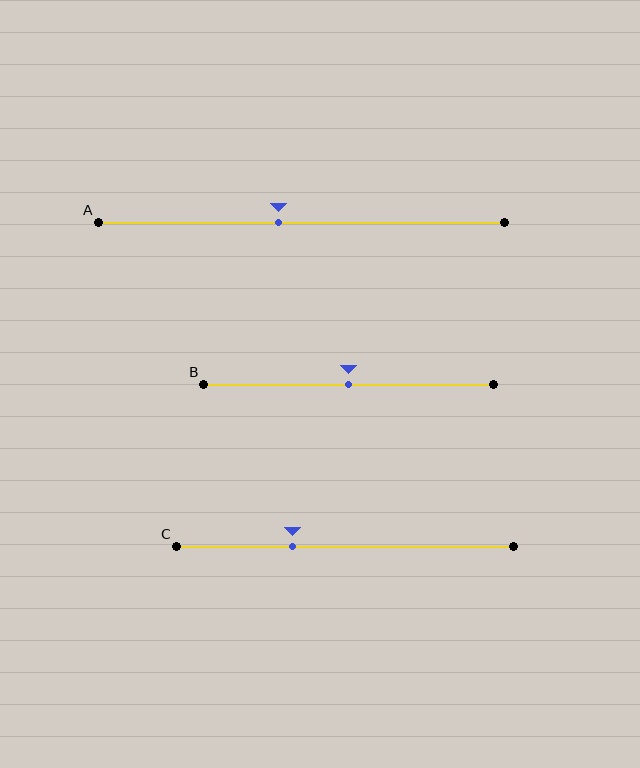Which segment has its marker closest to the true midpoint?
Segment B has its marker closest to the true midpoint.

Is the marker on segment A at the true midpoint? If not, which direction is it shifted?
No, the marker on segment A is shifted to the left by about 6% of the segment length.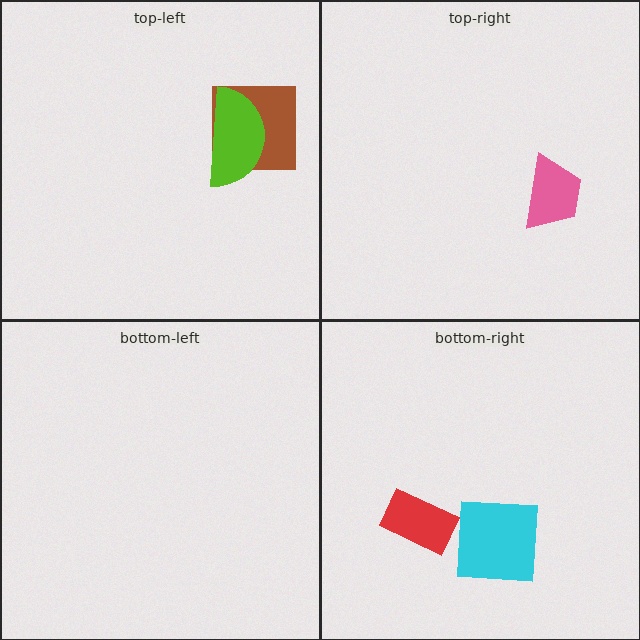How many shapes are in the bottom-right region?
2.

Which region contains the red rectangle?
The bottom-right region.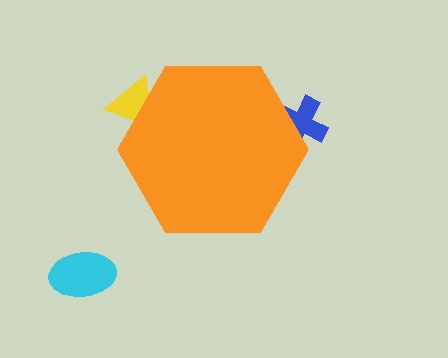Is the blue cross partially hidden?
Yes, the blue cross is partially hidden behind the orange hexagon.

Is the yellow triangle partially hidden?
Yes, the yellow triangle is partially hidden behind the orange hexagon.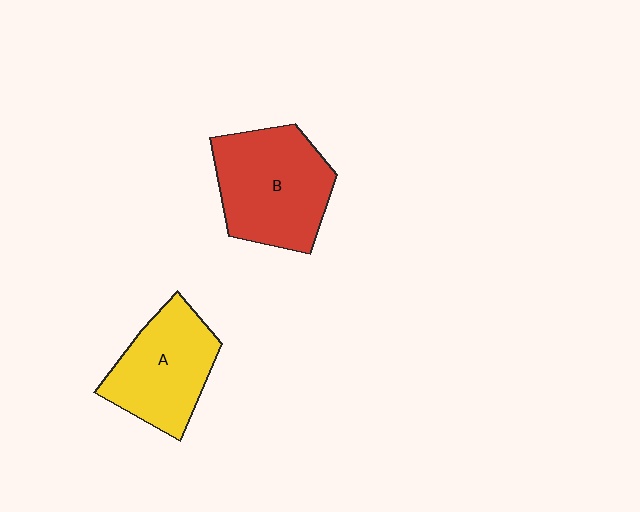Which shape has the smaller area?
Shape A (yellow).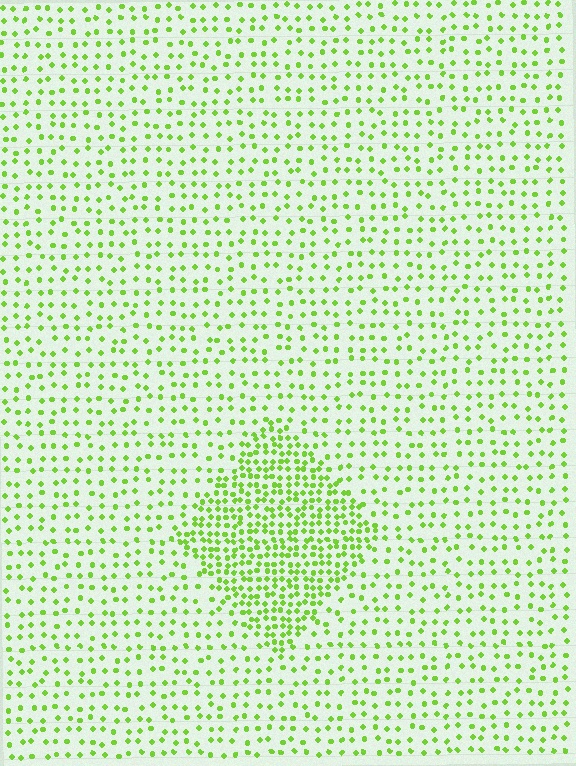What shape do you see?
I see a diamond.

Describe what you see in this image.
The image contains small lime elements arranged at two different densities. A diamond-shaped region is visible where the elements are more densely packed than the surrounding area.